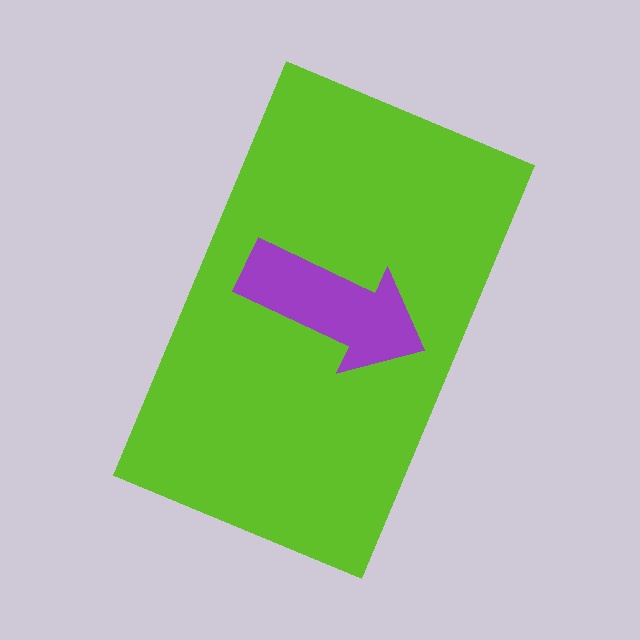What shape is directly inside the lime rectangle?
The purple arrow.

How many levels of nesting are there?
2.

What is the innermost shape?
The purple arrow.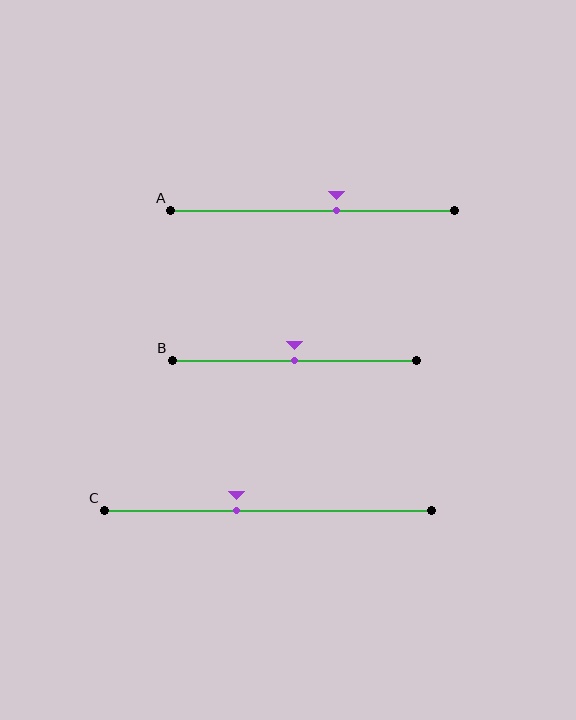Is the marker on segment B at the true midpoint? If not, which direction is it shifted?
Yes, the marker on segment B is at the true midpoint.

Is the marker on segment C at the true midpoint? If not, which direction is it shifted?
No, the marker on segment C is shifted to the left by about 10% of the segment length.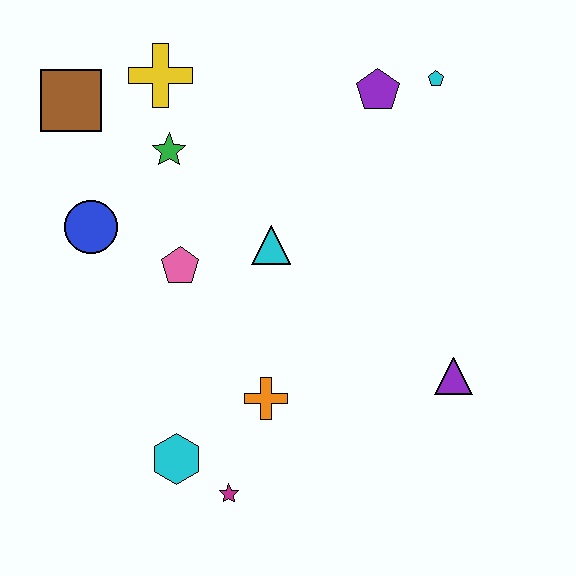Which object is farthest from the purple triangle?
The brown square is farthest from the purple triangle.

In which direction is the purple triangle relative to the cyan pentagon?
The purple triangle is below the cyan pentagon.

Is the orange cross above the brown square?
No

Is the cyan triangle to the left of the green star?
No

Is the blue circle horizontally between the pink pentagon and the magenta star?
No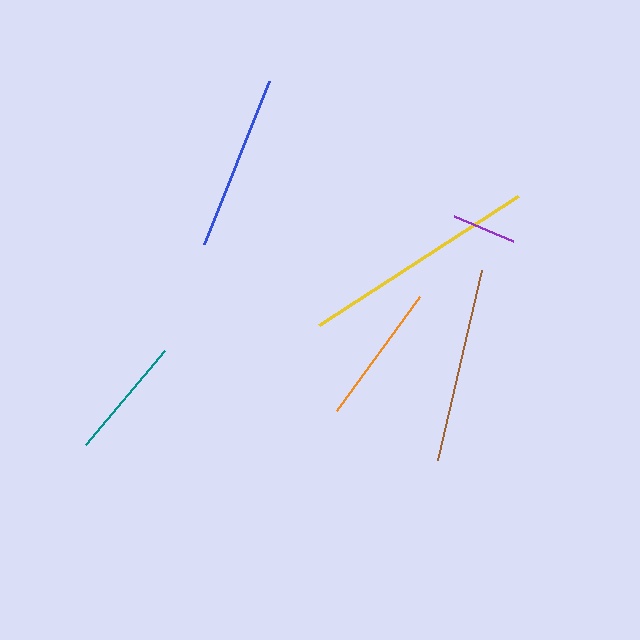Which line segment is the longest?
The yellow line is the longest at approximately 237 pixels.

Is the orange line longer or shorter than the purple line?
The orange line is longer than the purple line.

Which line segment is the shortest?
The purple line is the shortest at approximately 65 pixels.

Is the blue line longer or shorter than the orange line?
The blue line is longer than the orange line.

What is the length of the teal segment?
The teal segment is approximately 122 pixels long.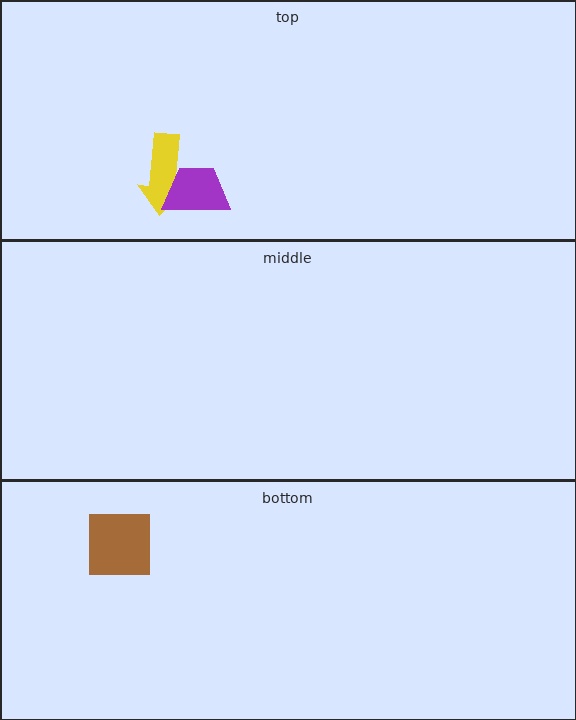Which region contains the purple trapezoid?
The top region.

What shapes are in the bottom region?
The brown square.